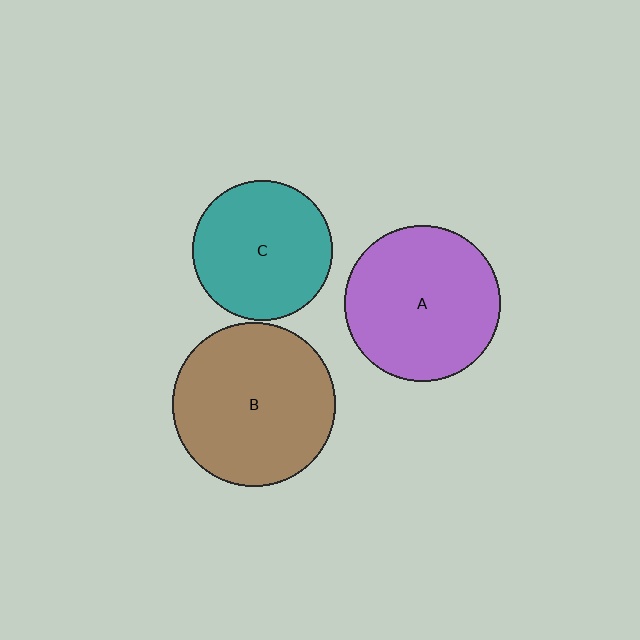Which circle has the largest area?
Circle B (brown).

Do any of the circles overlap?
No, none of the circles overlap.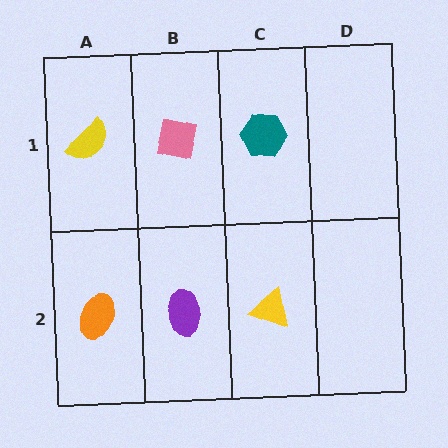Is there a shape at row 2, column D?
No, that cell is empty.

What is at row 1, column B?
A pink square.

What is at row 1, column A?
A yellow semicircle.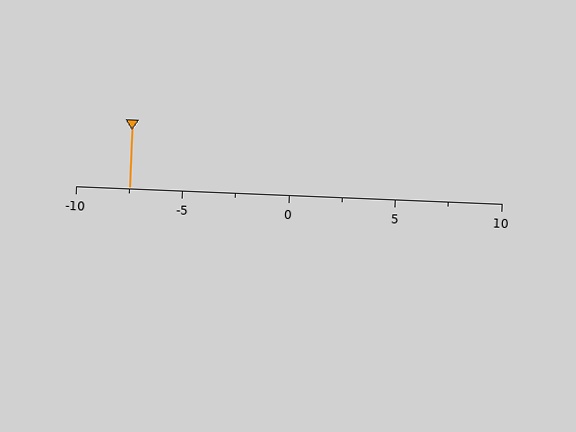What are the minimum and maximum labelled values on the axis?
The axis runs from -10 to 10.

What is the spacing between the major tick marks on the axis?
The major ticks are spaced 5 apart.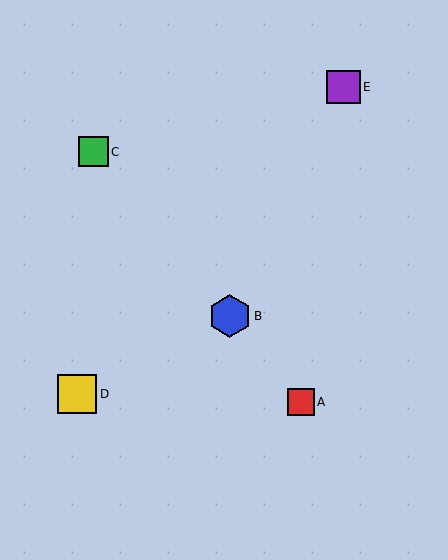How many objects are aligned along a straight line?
3 objects (A, B, C) are aligned along a straight line.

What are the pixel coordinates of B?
Object B is at (230, 316).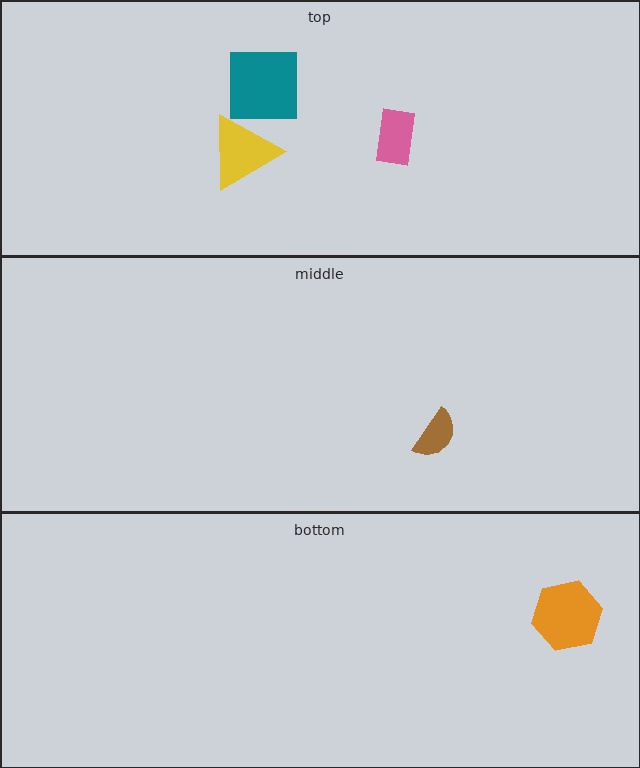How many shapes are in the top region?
3.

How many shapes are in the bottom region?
1.